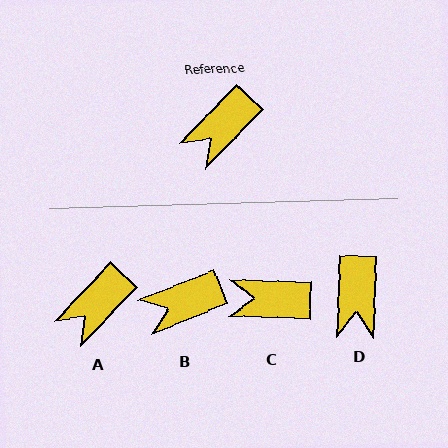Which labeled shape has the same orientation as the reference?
A.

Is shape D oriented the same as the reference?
No, it is off by about 41 degrees.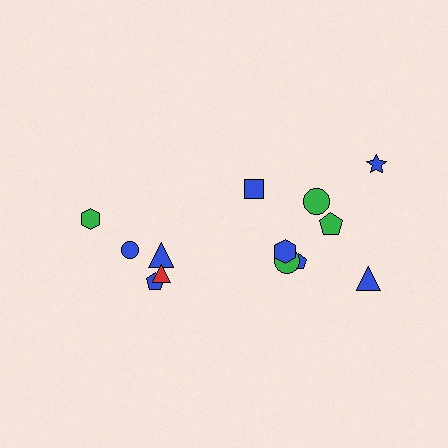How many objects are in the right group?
There are 8 objects.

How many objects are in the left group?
There are 5 objects.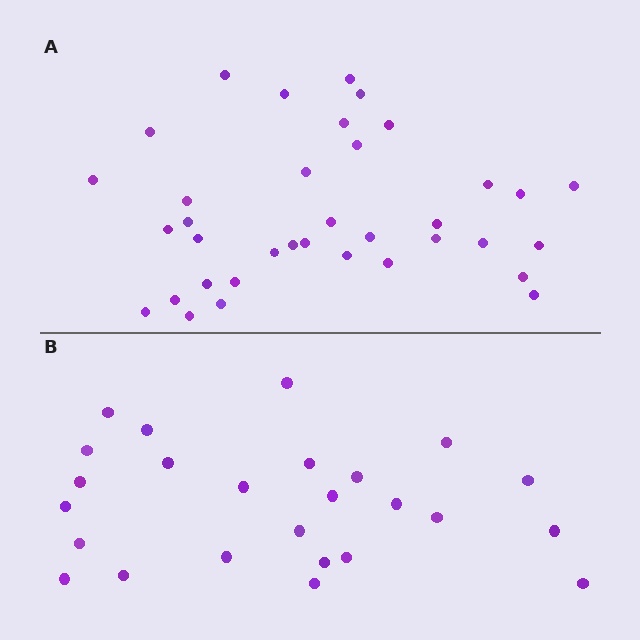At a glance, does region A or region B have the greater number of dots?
Region A (the top region) has more dots.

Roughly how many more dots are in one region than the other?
Region A has roughly 12 or so more dots than region B.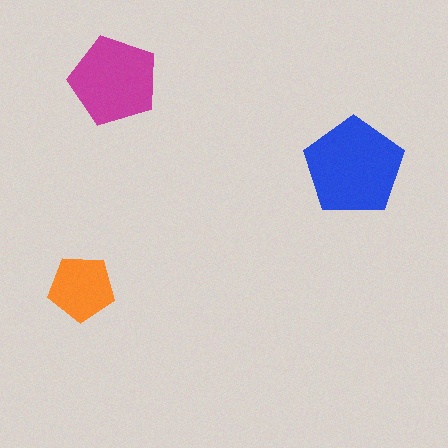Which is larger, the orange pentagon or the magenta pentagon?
The magenta one.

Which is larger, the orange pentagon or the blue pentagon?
The blue one.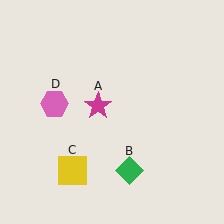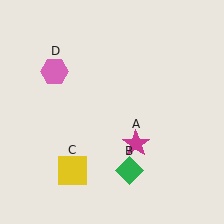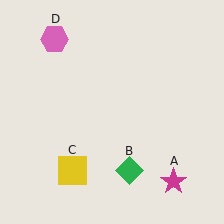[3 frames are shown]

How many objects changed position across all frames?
2 objects changed position: magenta star (object A), pink hexagon (object D).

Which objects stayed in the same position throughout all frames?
Green diamond (object B) and yellow square (object C) remained stationary.